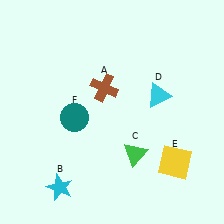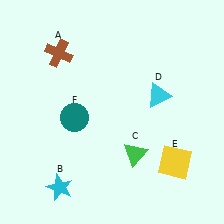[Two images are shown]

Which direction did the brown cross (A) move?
The brown cross (A) moved left.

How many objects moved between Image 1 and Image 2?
1 object moved between the two images.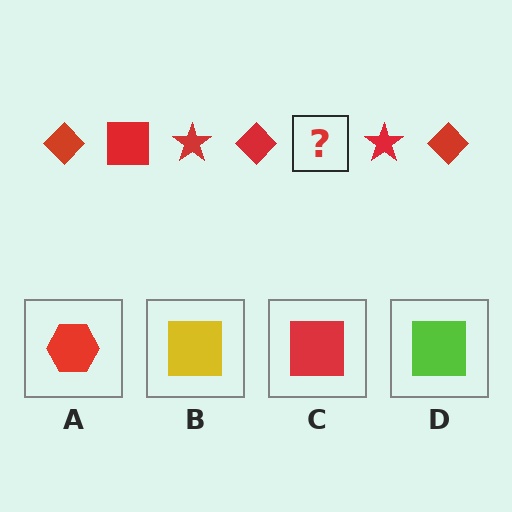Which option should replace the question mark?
Option C.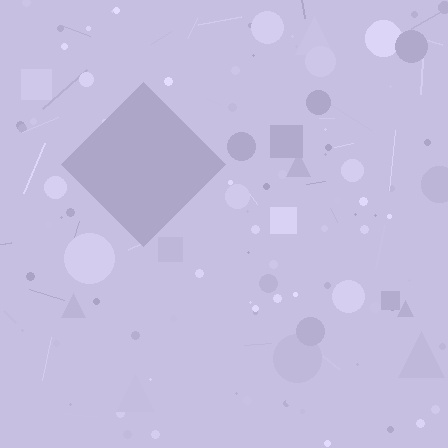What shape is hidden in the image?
A diamond is hidden in the image.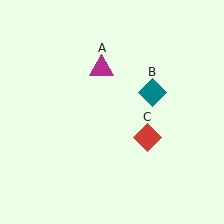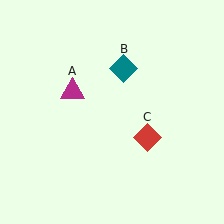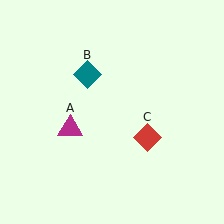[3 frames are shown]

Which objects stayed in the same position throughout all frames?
Red diamond (object C) remained stationary.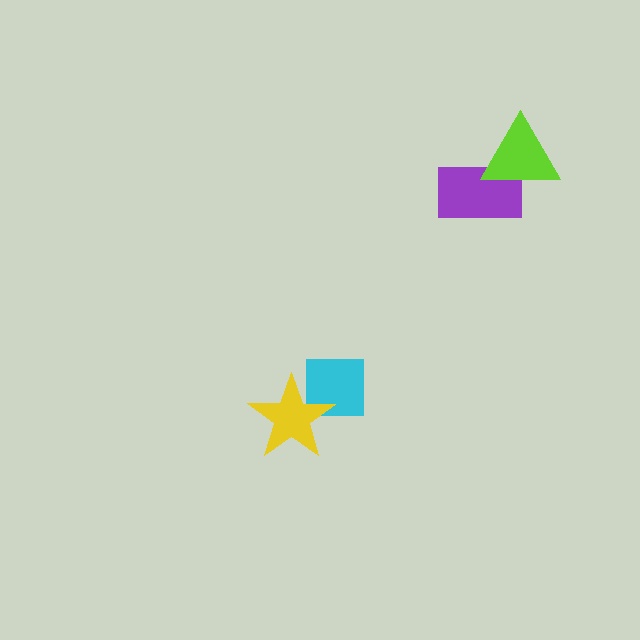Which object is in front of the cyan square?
The yellow star is in front of the cyan square.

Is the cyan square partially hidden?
Yes, it is partially covered by another shape.